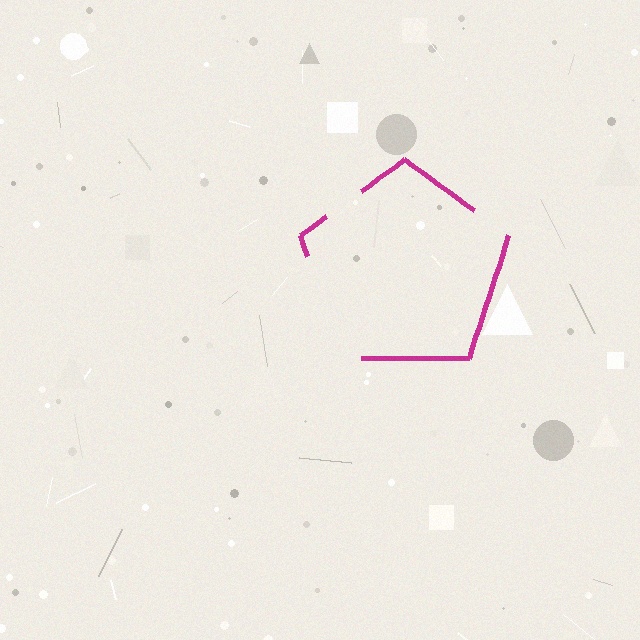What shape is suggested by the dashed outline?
The dashed outline suggests a pentagon.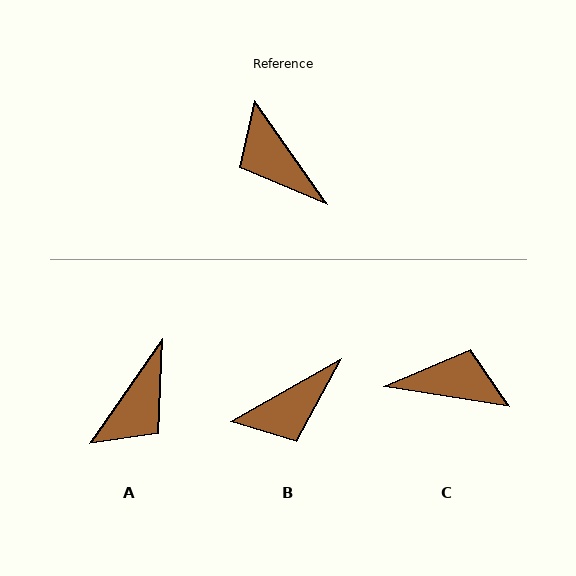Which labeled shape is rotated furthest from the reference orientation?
C, about 134 degrees away.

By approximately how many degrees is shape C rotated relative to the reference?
Approximately 134 degrees clockwise.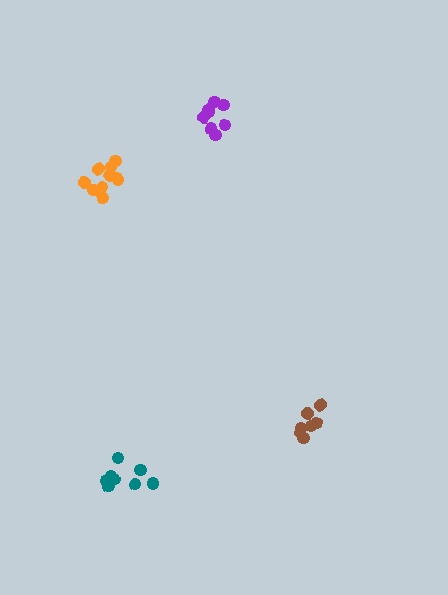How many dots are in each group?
Group 1: 8 dots, Group 2: 11 dots, Group 3: 7 dots, Group 4: 10 dots (36 total).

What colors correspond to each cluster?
The clusters are colored: purple, orange, brown, teal.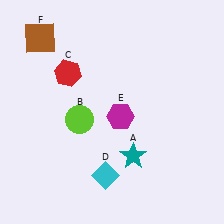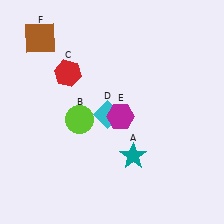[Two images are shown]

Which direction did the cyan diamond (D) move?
The cyan diamond (D) moved up.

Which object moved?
The cyan diamond (D) moved up.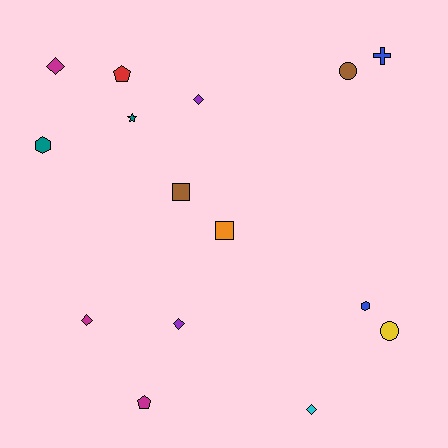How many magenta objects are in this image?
There are 3 magenta objects.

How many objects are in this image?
There are 15 objects.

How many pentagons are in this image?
There are 2 pentagons.